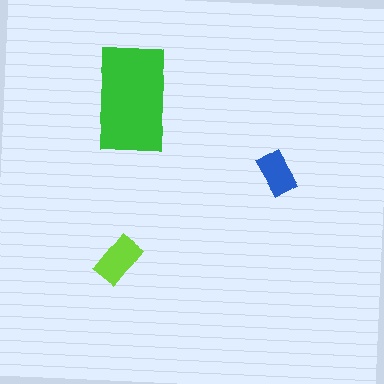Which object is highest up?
The green rectangle is topmost.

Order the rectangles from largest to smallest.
the green one, the lime one, the blue one.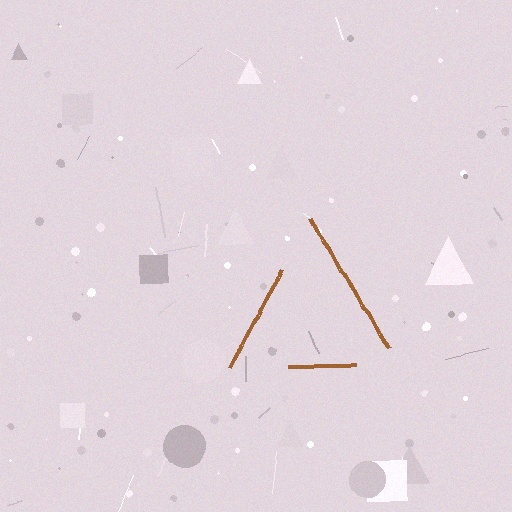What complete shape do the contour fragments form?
The contour fragments form a triangle.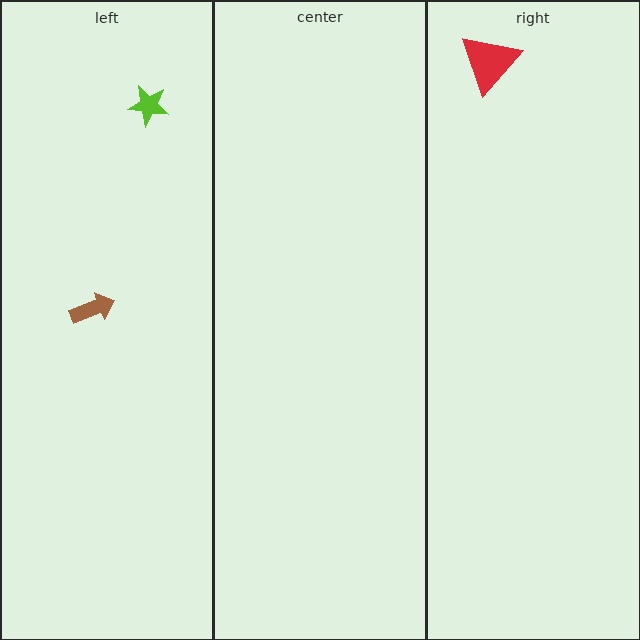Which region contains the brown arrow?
The left region.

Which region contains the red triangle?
The right region.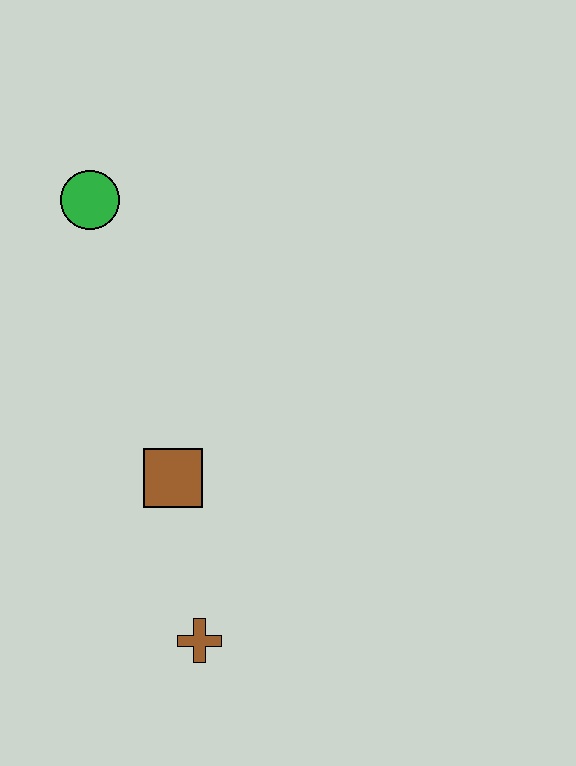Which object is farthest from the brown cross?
The green circle is farthest from the brown cross.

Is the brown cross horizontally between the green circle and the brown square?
No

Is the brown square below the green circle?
Yes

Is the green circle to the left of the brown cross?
Yes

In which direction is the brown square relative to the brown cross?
The brown square is above the brown cross.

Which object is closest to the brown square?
The brown cross is closest to the brown square.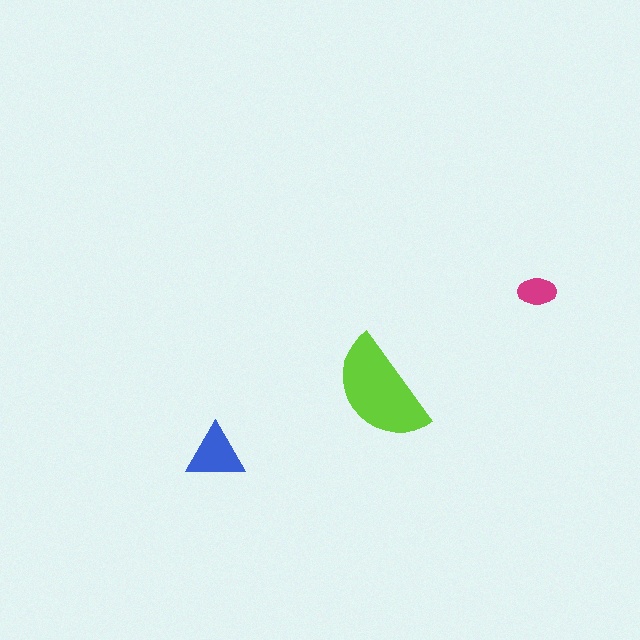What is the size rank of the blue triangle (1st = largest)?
2nd.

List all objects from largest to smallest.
The lime semicircle, the blue triangle, the magenta ellipse.